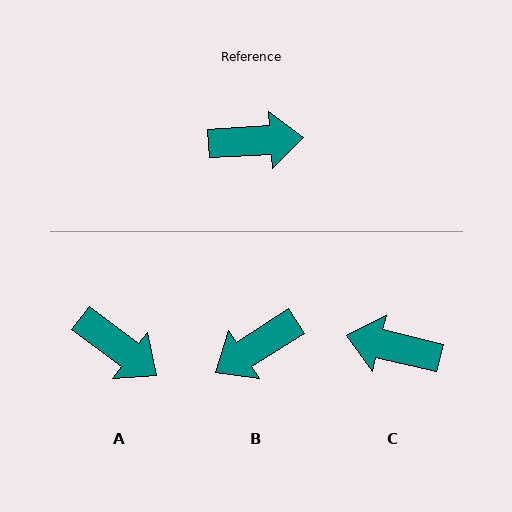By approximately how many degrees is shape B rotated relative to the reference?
Approximately 151 degrees clockwise.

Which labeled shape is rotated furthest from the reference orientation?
C, about 163 degrees away.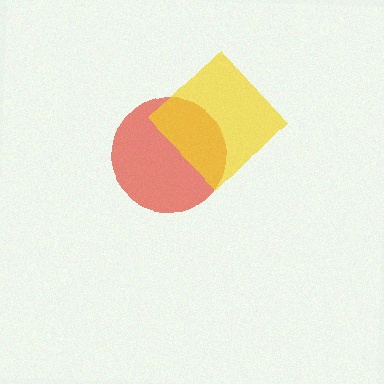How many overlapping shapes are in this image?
There are 2 overlapping shapes in the image.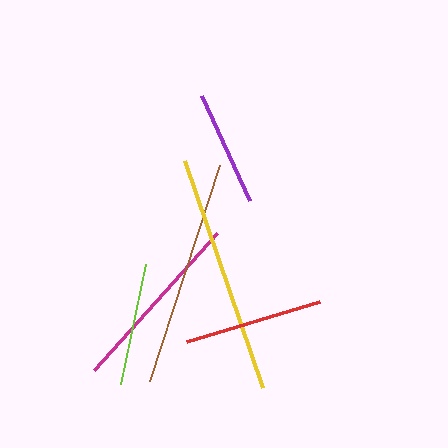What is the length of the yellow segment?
The yellow segment is approximately 241 pixels long.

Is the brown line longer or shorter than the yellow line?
The yellow line is longer than the brown line.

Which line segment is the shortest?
The purple line is the shortest at approximately 115 pixels.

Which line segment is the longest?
The yellow line is the longest at approximately 241 pixels.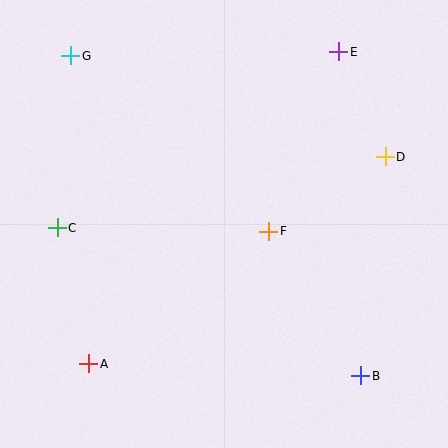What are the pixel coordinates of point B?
Point B is at (361, 376).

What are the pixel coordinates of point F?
Point F is at (269, 231).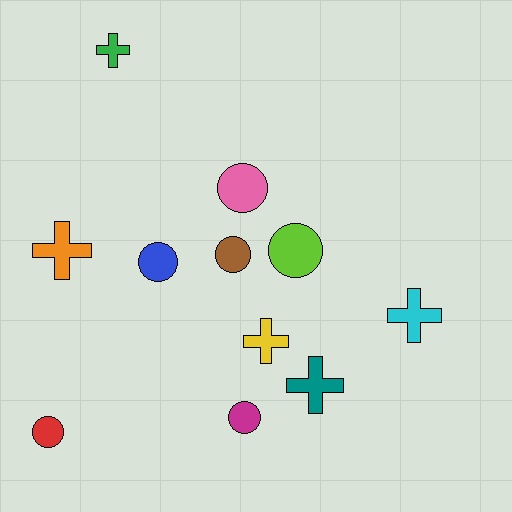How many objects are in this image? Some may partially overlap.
There are 11 objects.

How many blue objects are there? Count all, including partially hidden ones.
There is 1 blue object.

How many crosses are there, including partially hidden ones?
There are 5 crosses.